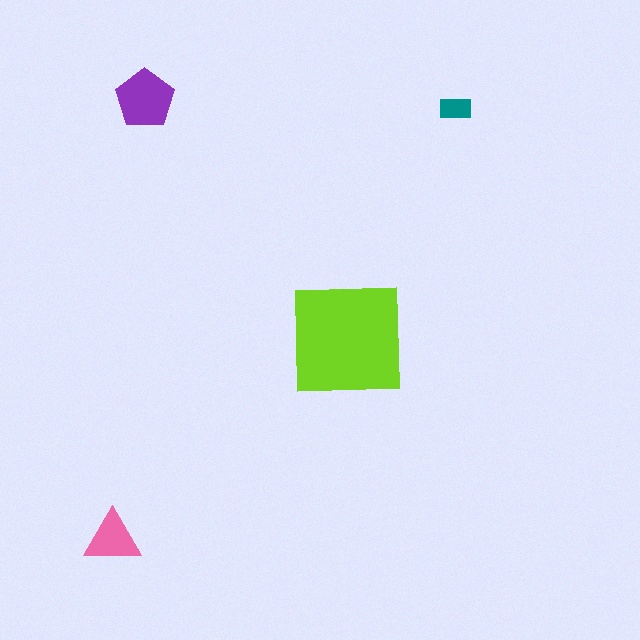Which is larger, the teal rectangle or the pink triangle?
The pink triangle.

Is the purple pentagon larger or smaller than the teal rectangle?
Larger.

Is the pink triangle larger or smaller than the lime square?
Smaller.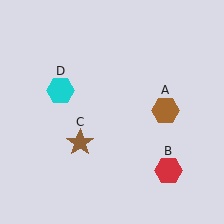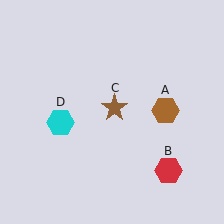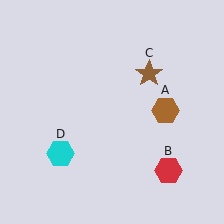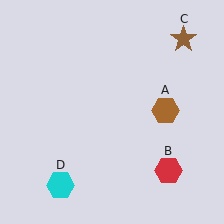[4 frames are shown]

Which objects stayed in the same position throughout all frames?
Brown hexagon (object A) and red hexagon (object B) remained stationary.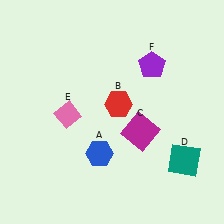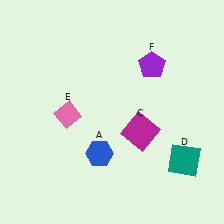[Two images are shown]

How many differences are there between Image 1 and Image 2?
There is 1 difference between the two images.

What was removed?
The red hexagon (B) was removed in Image 2.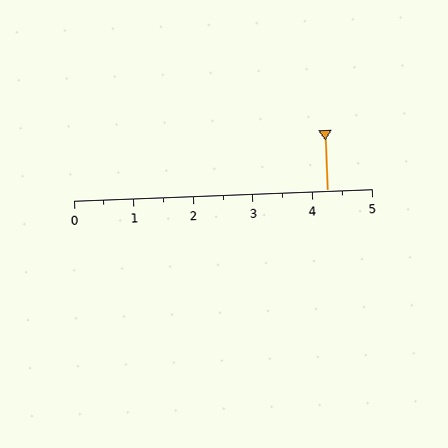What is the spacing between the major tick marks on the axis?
The major ticks are spaced 1 apart.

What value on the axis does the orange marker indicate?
The marker indicates approximately 4.2.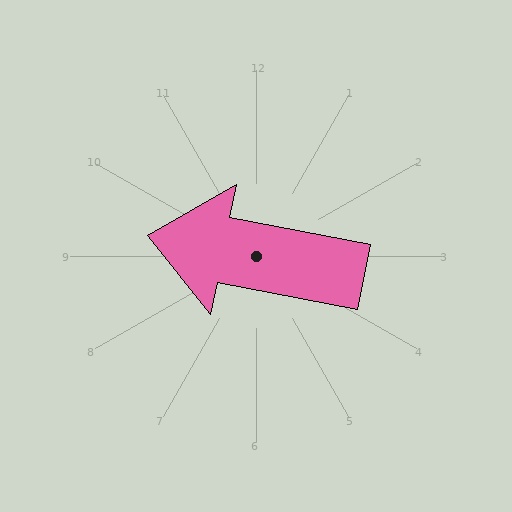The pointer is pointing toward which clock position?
Roughly 9 o'clock.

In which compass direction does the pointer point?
West.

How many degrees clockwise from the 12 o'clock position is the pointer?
Approximately 281 degrees.